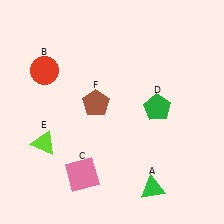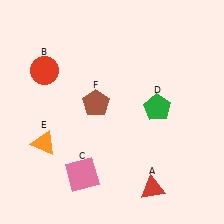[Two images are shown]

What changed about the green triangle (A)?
In Image 1, A is green. In Image 2, it changed to red.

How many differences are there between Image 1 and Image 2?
There are 2 differences between the two images.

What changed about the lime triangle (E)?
In Image 1, E is lime. In Image 2, it changed to orange.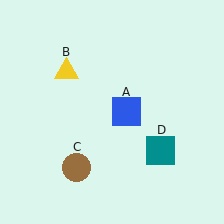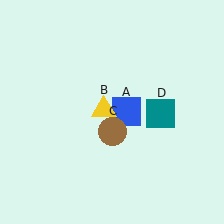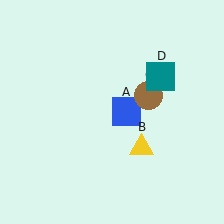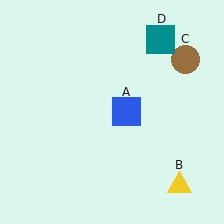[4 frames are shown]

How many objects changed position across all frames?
3 objects changed position: yellow triangle (object B), brown circle (object C), teal square (object D).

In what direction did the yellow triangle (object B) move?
The yellow triangle (object B) moved down and to the right.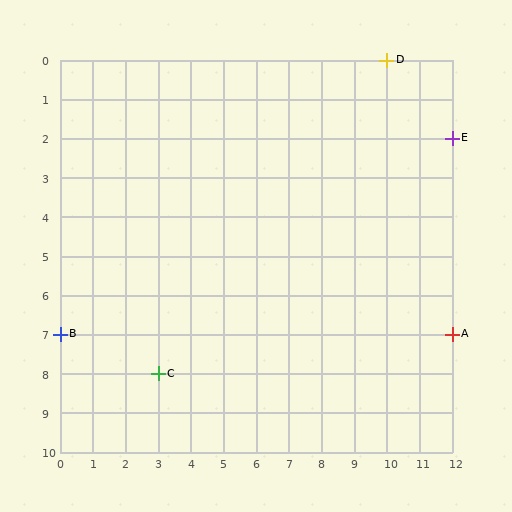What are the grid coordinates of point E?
Point E is at grid coordinates (12, 2).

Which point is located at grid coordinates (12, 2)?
Point E is at (12, 2).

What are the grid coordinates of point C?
Point C is at grid coordinates (3, 8).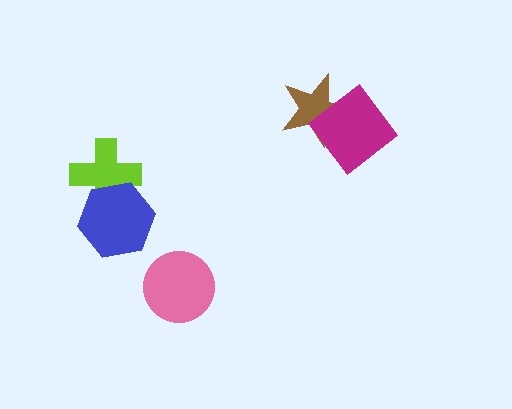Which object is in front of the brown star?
The magenta diamond is in front of the brown star.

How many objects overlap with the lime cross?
1 object overlaps with the lime cross.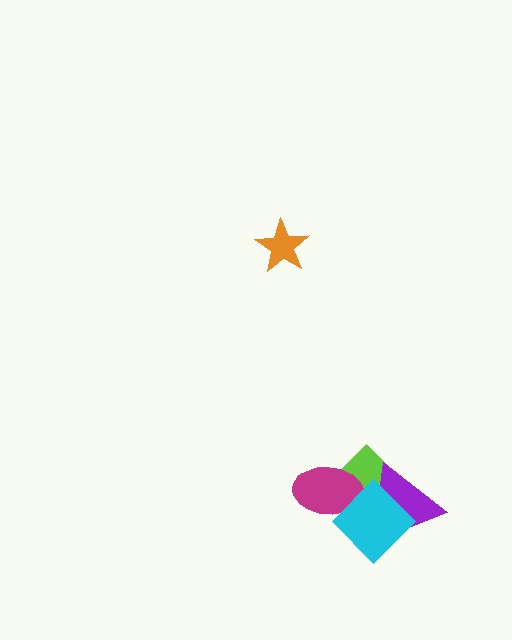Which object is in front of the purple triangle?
The cyan diamond is in front of the purple triangle.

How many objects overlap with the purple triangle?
2 objects overlap with the purple triangle.